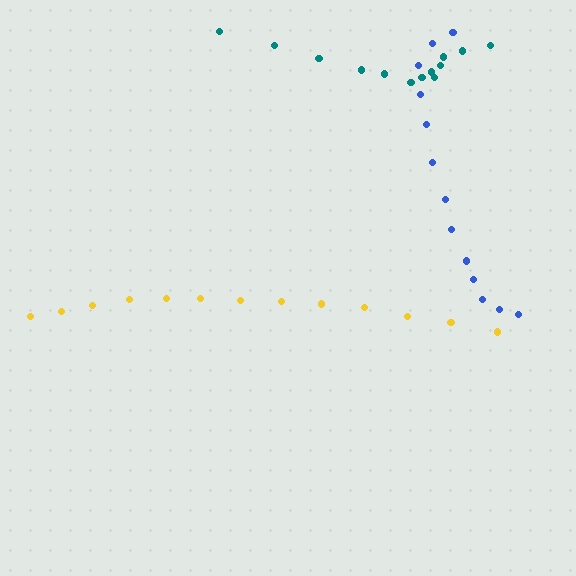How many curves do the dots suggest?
There are 3 distinct paths.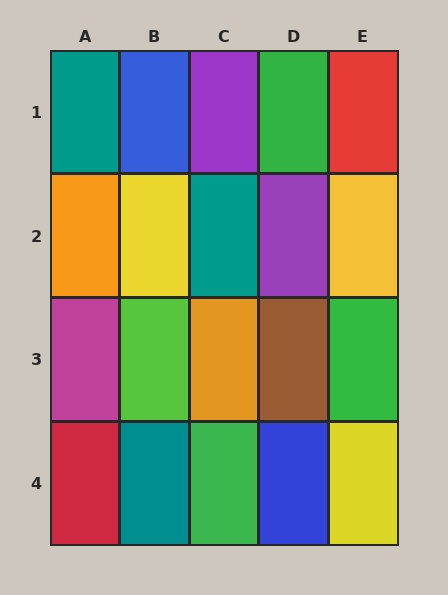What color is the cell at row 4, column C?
Green.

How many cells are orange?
2 cells are orange.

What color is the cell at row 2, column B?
Yellow.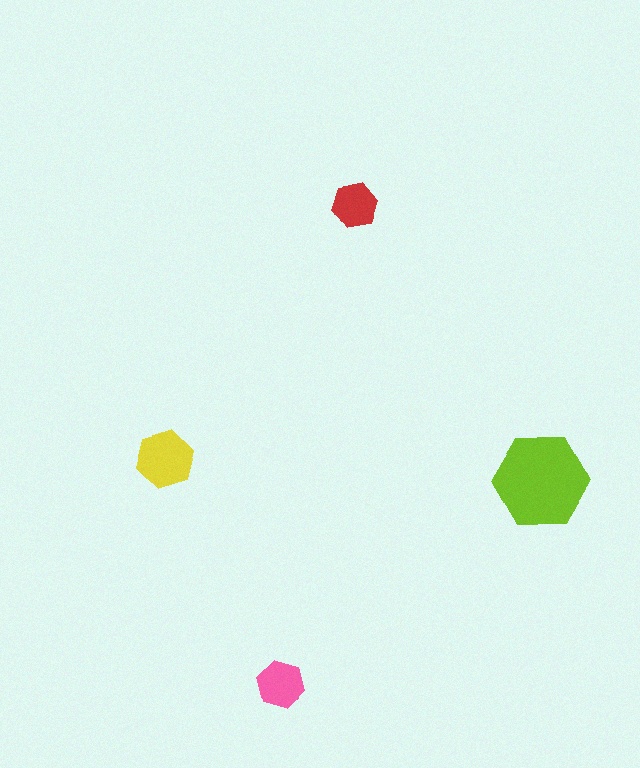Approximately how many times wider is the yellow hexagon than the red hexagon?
About 1.5 times wider.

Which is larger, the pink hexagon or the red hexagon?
The pink one.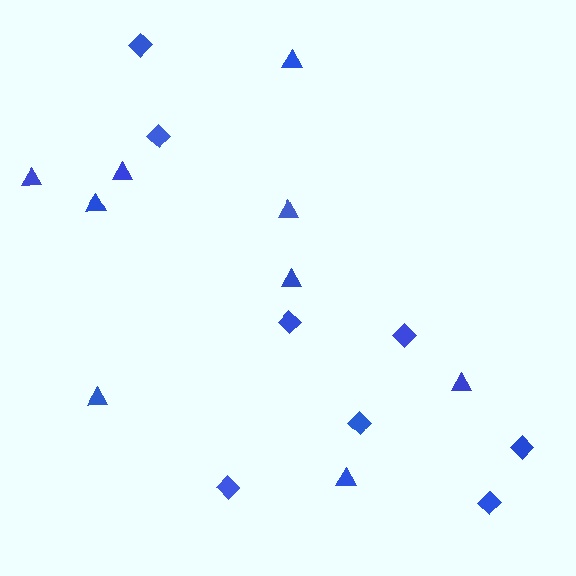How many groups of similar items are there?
There are 2 groups: one group of diamonds (8) and one group of triangles (9).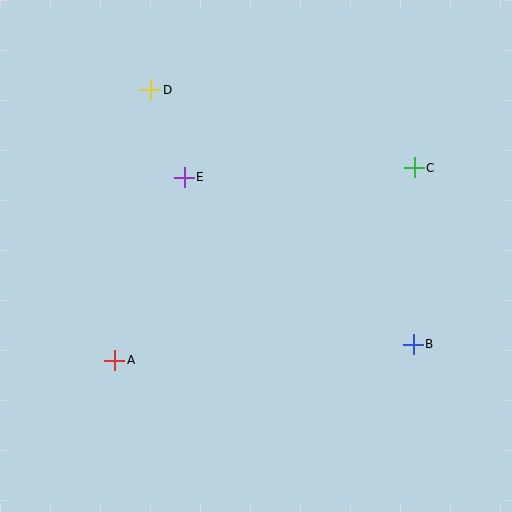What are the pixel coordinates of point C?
Point C is at (414, 168).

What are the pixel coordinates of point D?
Point D is at (151, 90).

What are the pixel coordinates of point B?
Point B is at (413, 344).